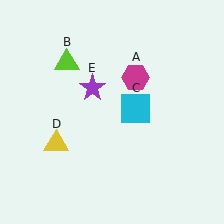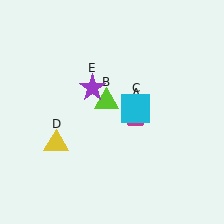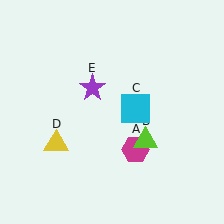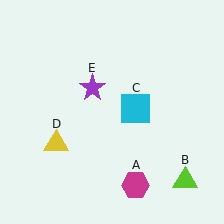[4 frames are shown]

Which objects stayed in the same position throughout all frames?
Cyan square (object C) and yellow triangle (object D) and purple star (object E) remained stationary.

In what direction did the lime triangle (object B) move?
The lime triangle (object B) moved down and to the right.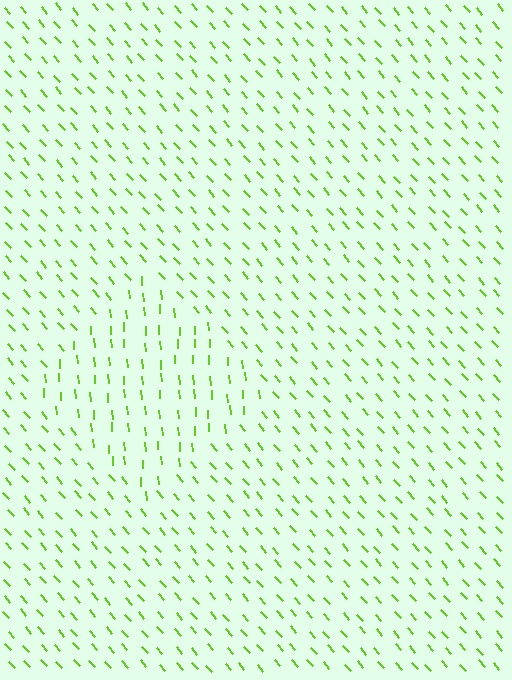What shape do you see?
I see a diamond.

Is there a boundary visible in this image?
Yes, there is a texture boundary formed by a change in line orientation.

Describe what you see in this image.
The image is filled with small lime line segments. A diamond region in the image has lines oriented differently from the surrounding lines, creating a visible texture boundary.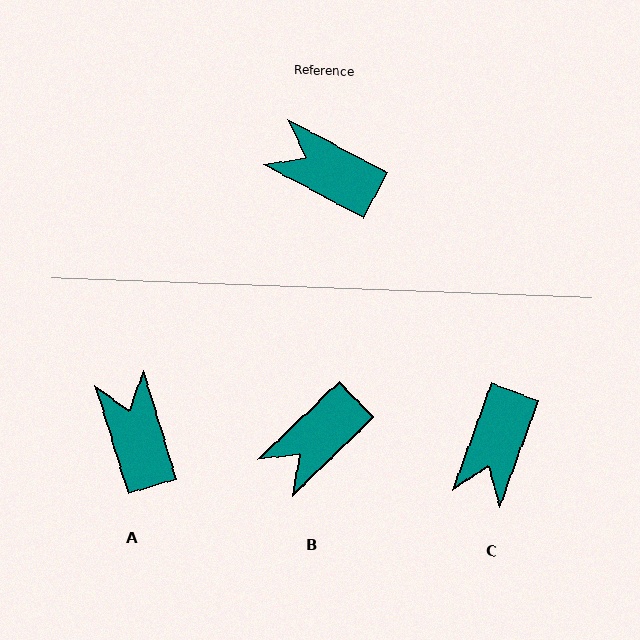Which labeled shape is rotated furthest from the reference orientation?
C, about 98 degrees away.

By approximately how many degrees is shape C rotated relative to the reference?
Approximately 98 degrees counter-clockwise.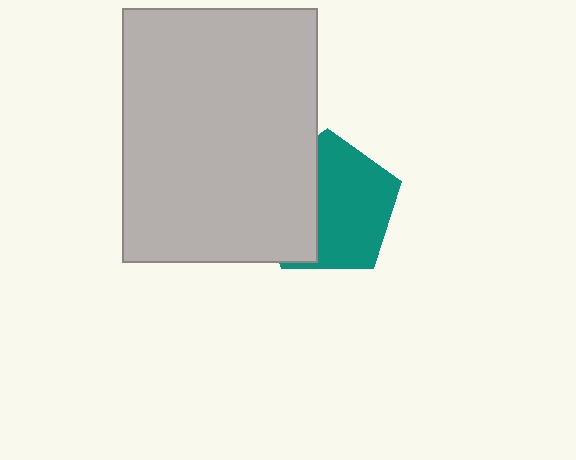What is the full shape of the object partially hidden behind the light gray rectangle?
The partially hidden object is a teal pentagon.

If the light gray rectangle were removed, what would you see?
You would see the complete teal pentagon.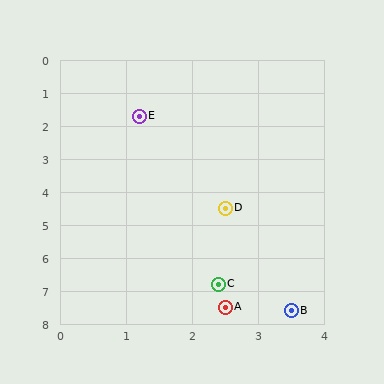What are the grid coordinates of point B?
Point B is at approximately (3.5, 7.6).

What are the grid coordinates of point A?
Point A is at approximately (2.5, 7.5).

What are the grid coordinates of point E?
Point E is at approximately (1.2, 1.7).